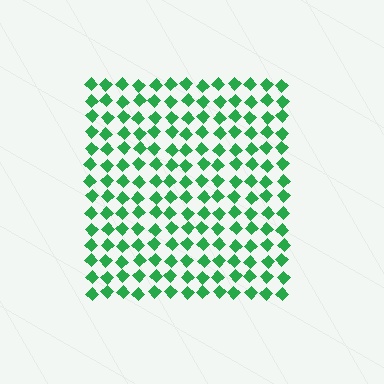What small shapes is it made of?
It is made of small diamonds.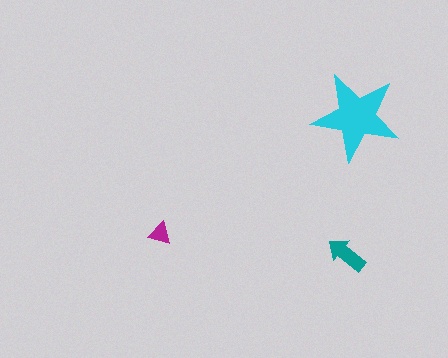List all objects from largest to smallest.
The cyan star, the teal arrow, the magenta triangle.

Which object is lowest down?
The teal arrow is bottommost.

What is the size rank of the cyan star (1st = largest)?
1st.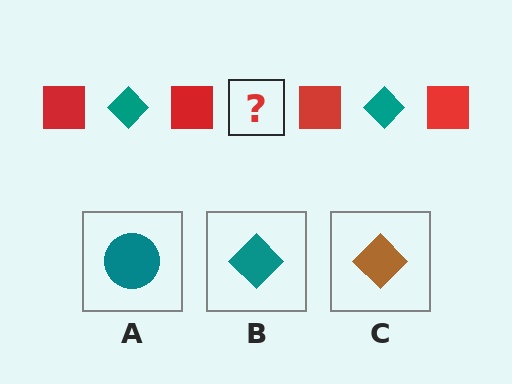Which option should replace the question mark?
Option B.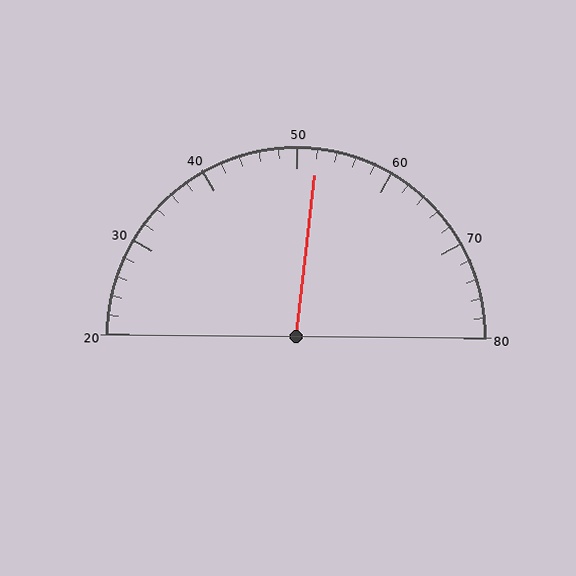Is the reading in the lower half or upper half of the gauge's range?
The reading is in the upper half of the range (20 to 80).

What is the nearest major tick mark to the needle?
The nearest major tick mark is 50.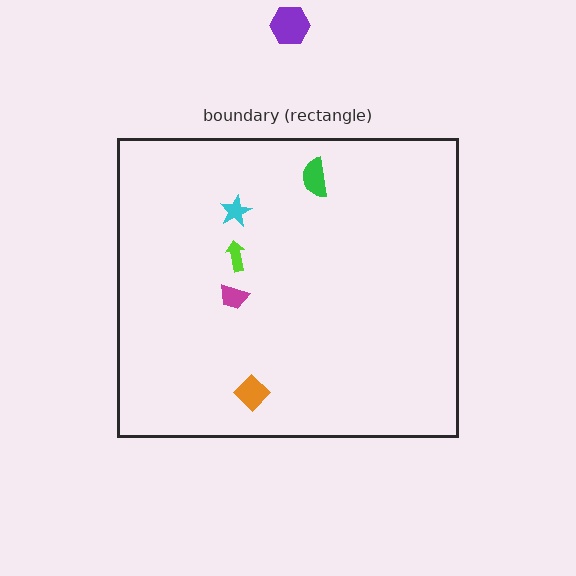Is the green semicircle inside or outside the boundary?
Inside.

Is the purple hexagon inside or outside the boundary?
Outside.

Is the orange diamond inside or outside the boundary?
Inside.